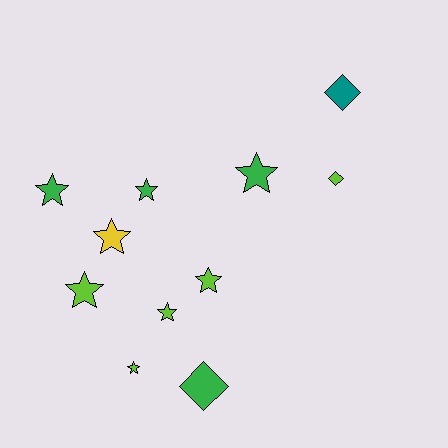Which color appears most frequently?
Lime, with 5 objects.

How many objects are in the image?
There are 11 objects.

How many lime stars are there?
There are 4 lime stars.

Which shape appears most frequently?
Star, with 8 objects.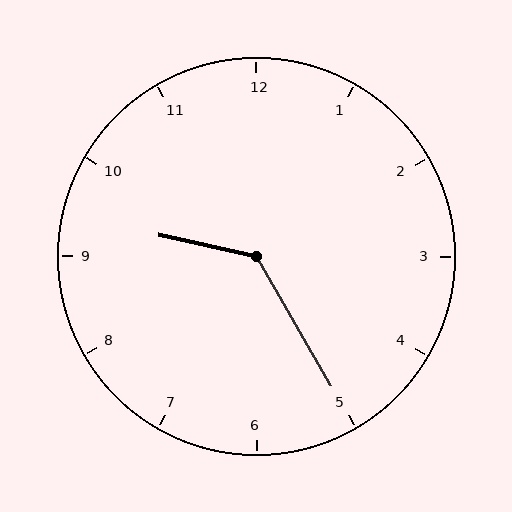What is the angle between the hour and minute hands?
Approximately 132 degrees.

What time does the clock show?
9:25.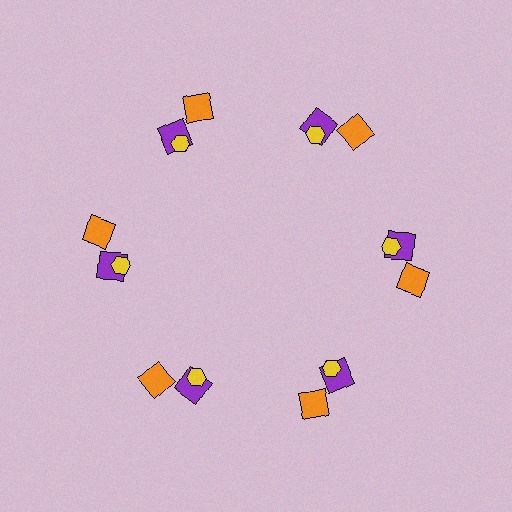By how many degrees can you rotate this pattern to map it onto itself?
The pattern maps onto itself every 60 degrees of rotation.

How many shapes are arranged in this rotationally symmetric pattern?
There are 18 shapes, arranged in 6 groups of 3.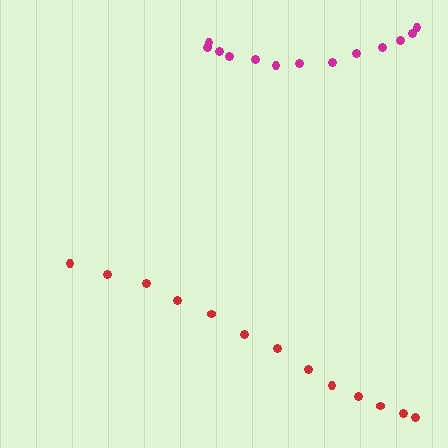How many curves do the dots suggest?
There are 2 distinct paths.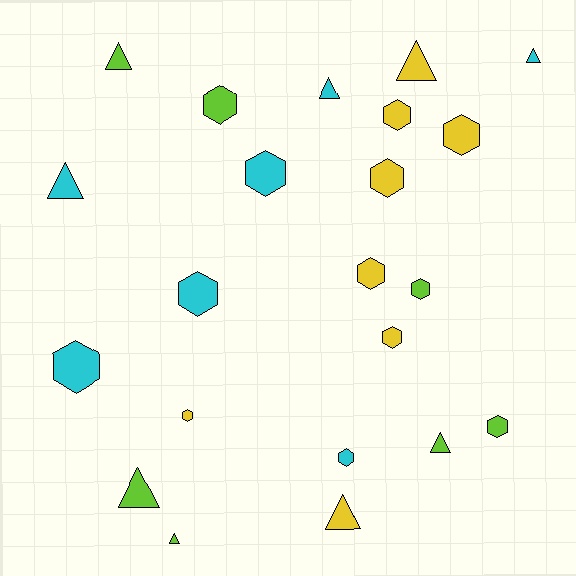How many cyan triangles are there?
There are 3 cyan triangles.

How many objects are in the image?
There are 22 objects.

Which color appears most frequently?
Yellow, with 8 objects.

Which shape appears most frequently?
Hexagon, with 13 objects.